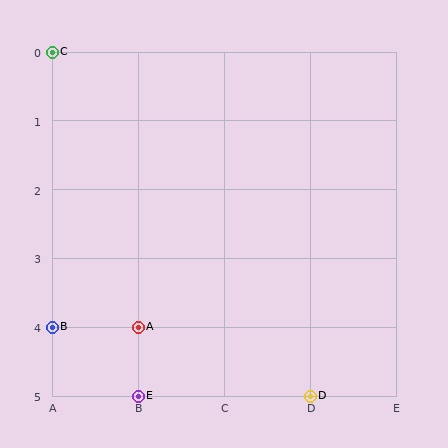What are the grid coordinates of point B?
Point B is at grid coordinates (A, 4).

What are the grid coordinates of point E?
Point E is at grid coordinates (B, 5).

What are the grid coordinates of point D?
Point D is at grid coordinates (D, 5).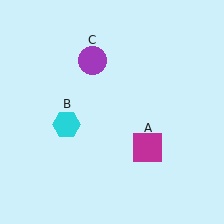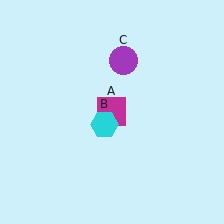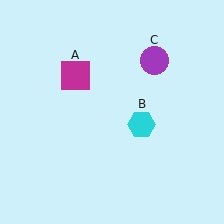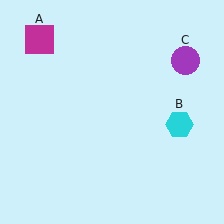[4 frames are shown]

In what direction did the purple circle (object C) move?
The purple circle (object C) moved right.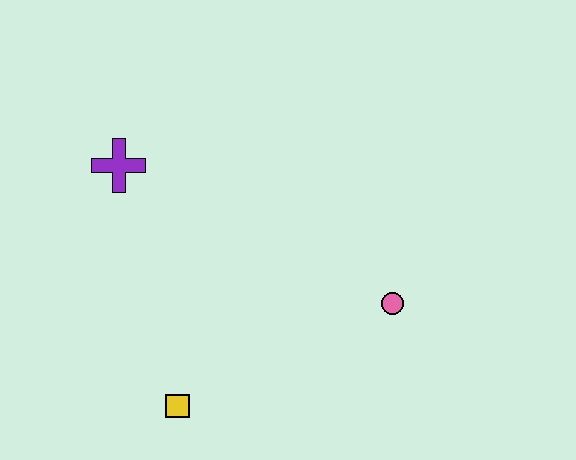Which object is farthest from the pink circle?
The purple cross is farthest from the pink circle.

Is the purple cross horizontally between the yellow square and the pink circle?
No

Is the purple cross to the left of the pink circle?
Yes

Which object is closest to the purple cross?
The yellow square is closest to the purple cross.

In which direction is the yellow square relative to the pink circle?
The yellow square is to the left of the pink circle.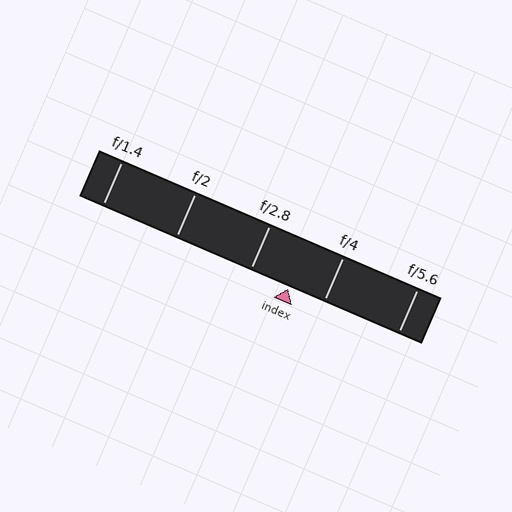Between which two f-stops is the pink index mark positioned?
The index mark is between f/2.8 and f/4.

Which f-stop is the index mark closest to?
The index mark is closest to f/4.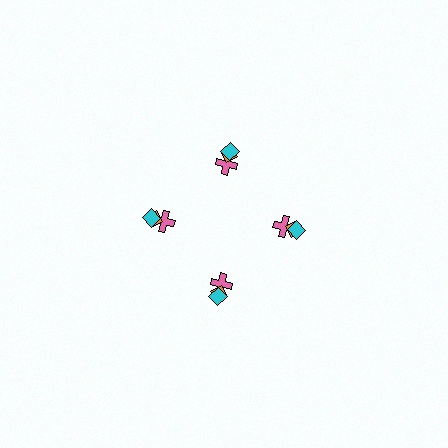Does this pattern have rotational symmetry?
Yes, this pattern has 4-fold rotational symmetry. It looks the same after rotating 90 degrees around the center.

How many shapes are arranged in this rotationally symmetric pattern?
There are 12 shapes, arranged in 4 groups of 3.